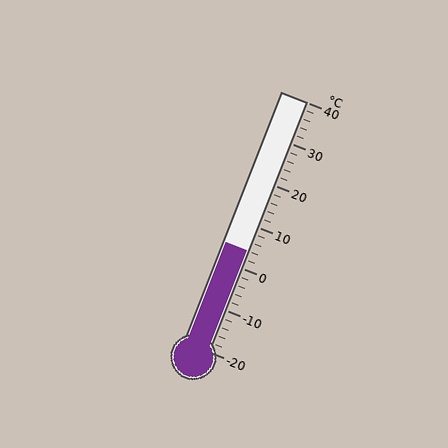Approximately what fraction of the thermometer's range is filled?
The thermometer is filled to approximately 40% of its range.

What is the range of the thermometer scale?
The thermometer scale ranges from -20°C to 40°C.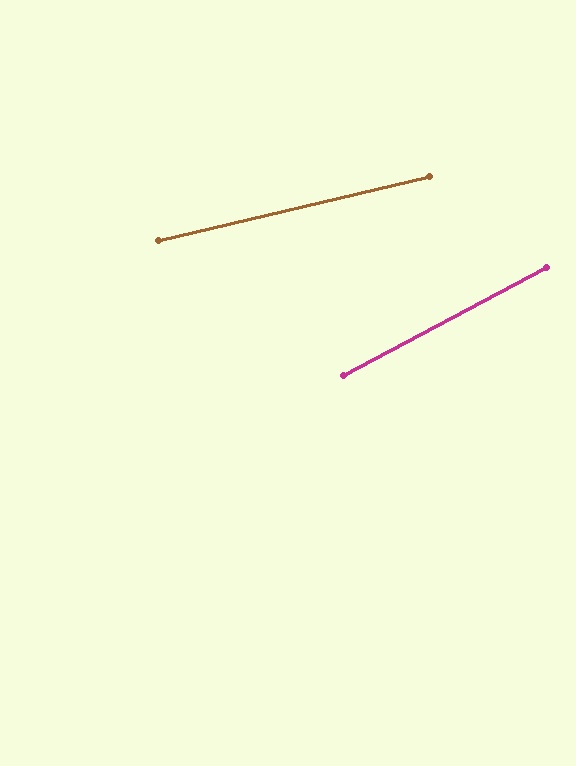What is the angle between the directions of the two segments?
Approximately 15 degrees.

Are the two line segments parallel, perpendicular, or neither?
Neither parallel nor perpendicular — they differ by about 15°.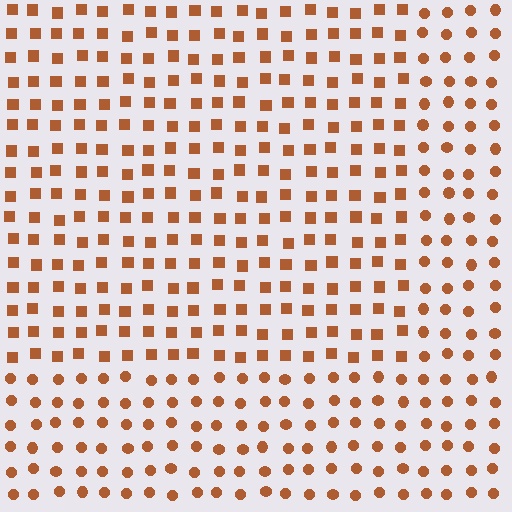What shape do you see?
I see a rectangle.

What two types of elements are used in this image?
The image uses squares inside the rectangle region and circles outside it.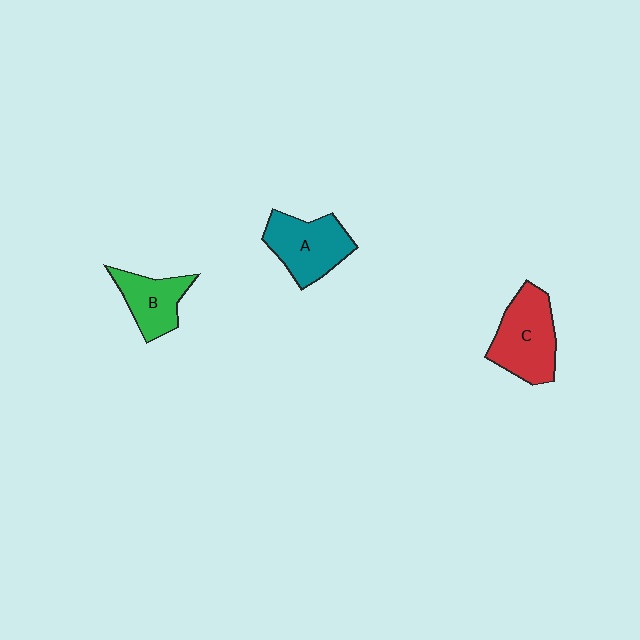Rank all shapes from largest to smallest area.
From largest to smallest: C (red), A (teal), B (green).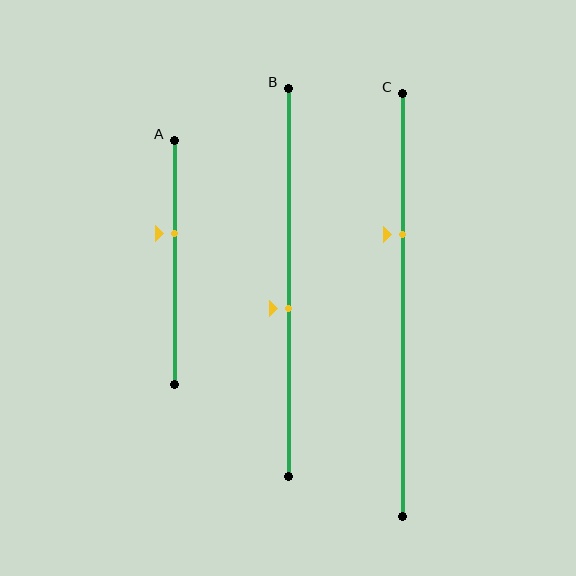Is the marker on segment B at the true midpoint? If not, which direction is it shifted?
No, the marker on segment B is shifted downward by about 7% of the segment length.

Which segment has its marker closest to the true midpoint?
Segment B has its marker closest to the true midpoint.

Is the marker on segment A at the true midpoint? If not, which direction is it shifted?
No, the marker on segment A is shifted upward by about 12% of the segment length.